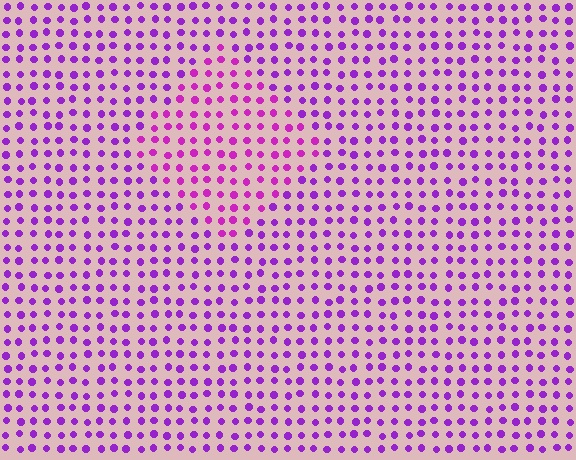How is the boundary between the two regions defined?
The boundary is defined purely by a slight shift in hue (about 23 degrees). Spacing, size, and orientation are identical on both sides.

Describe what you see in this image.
The image is filled with small purple elements in a uniform arrangement. A diamond-shaped region is visible where the elements are tinted to a slightly different hue, forming a subtle color boundary.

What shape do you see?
I see a diamond.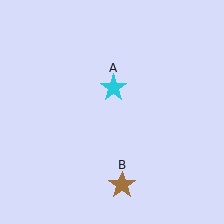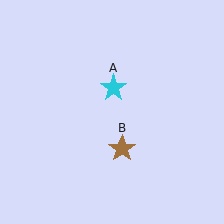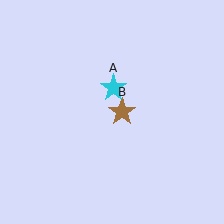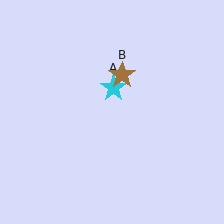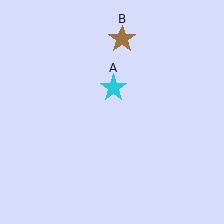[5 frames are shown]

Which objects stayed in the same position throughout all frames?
Cyan star (object A) remained stationary.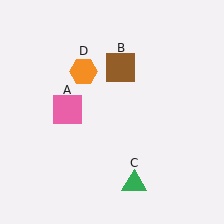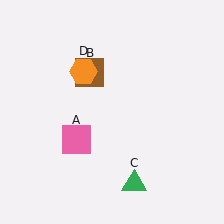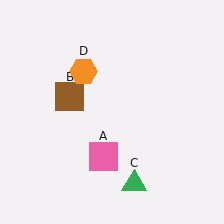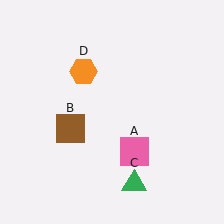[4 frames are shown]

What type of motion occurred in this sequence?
The pink square (object A), brown square (object B) rotated counterclockwise around the center of the scene.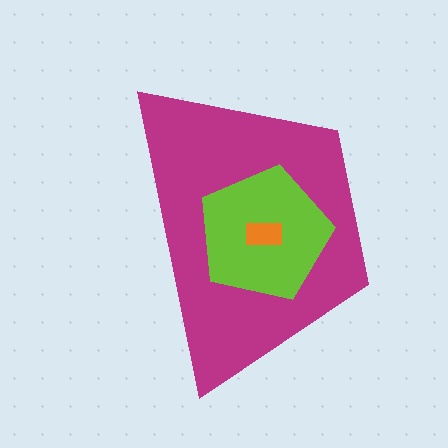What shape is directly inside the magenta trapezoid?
The lime pentagon.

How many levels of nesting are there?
3.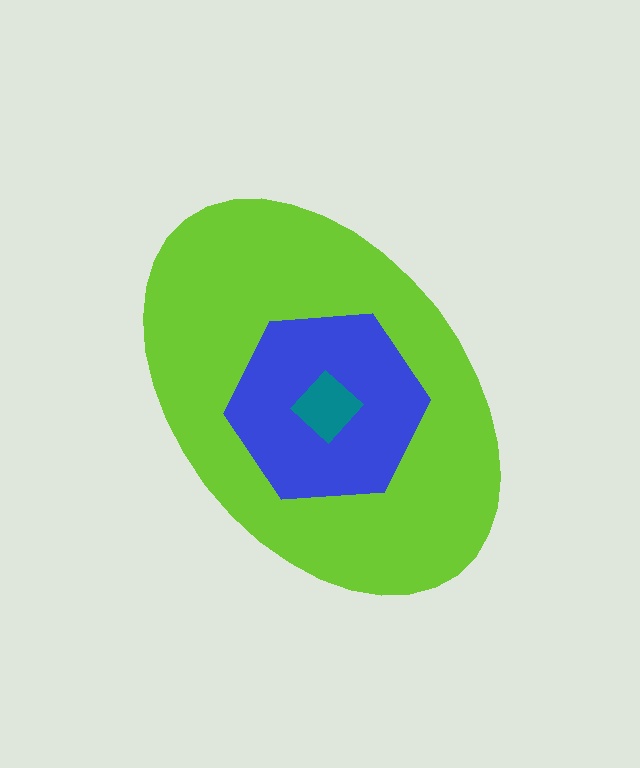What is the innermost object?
The teal diamond.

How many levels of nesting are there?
3.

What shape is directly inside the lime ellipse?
The blue hexagon.